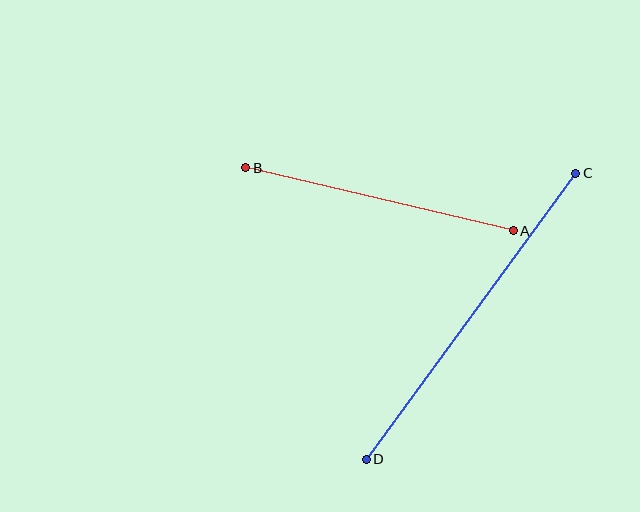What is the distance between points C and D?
The distance is approximately 354 pixels.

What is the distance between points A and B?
The distance is approximately 275 pixels.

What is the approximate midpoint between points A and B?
The midpoint is at approximately (380, 199) pixels.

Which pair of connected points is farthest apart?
Points C and D are farthest apart.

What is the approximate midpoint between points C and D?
The midpoint is at approximately (471, 316) pixels.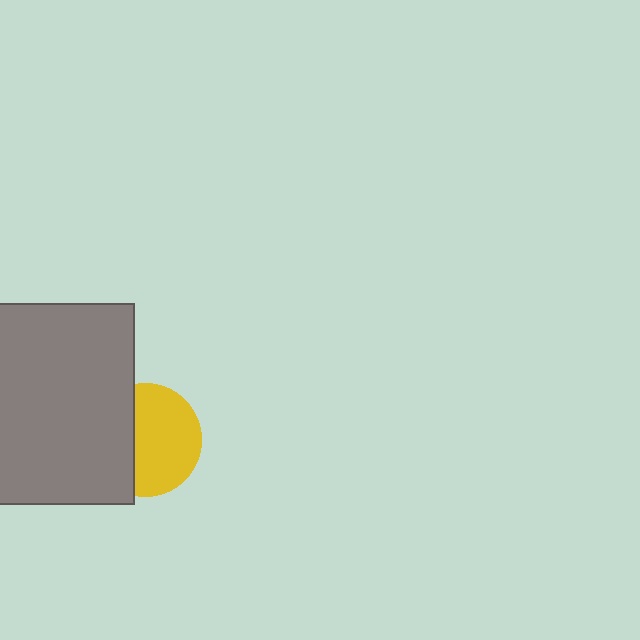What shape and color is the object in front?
The object in front is a gray rectangle.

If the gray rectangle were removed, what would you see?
You would see the complete yellow circle.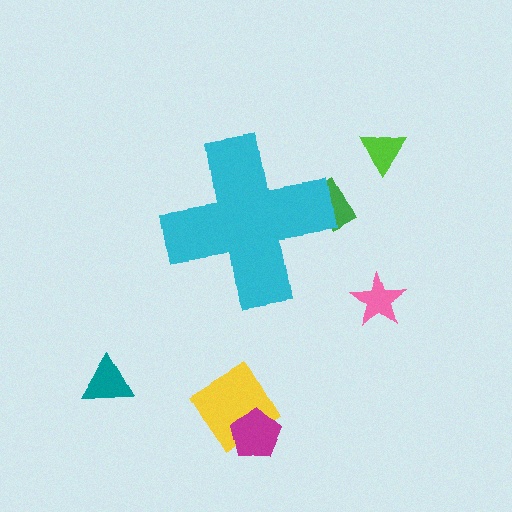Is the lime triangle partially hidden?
No, the lime triangle is fully visible.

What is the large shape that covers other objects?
A cyan cross.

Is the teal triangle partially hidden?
No, the teal triangle is fully visible.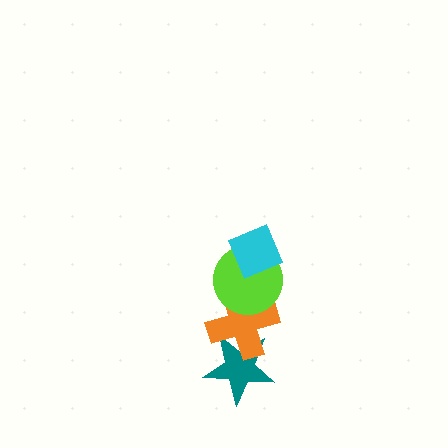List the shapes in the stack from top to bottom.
From top to bottom: the cyan diamond, the lime circle, the orange cross, the teal star.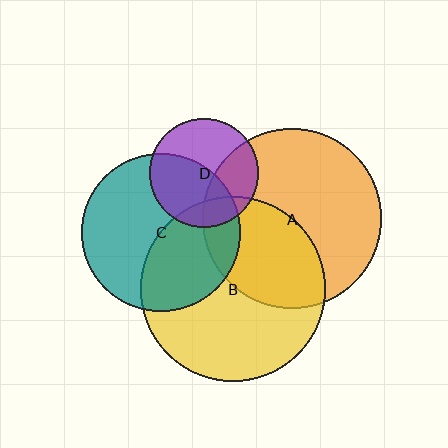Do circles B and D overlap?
Yes.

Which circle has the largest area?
Circle B (yellow).